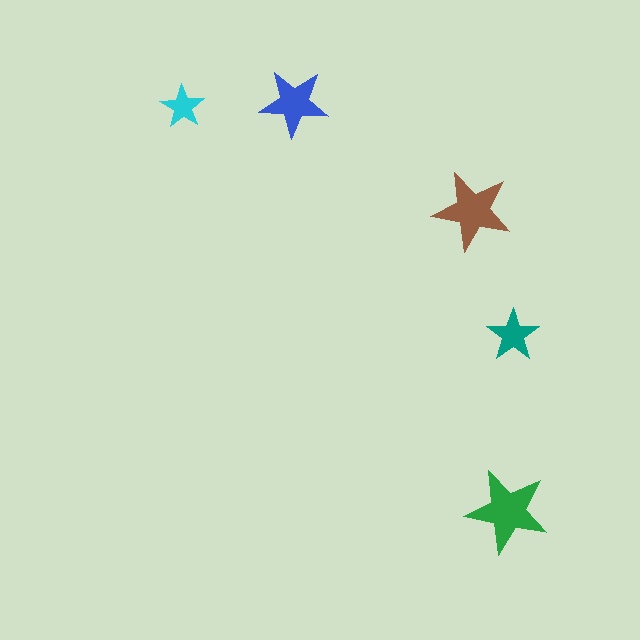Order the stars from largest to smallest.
the green one, the brown one, the blue one, the teal one, the cyan one.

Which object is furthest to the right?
The teal star is rightmost.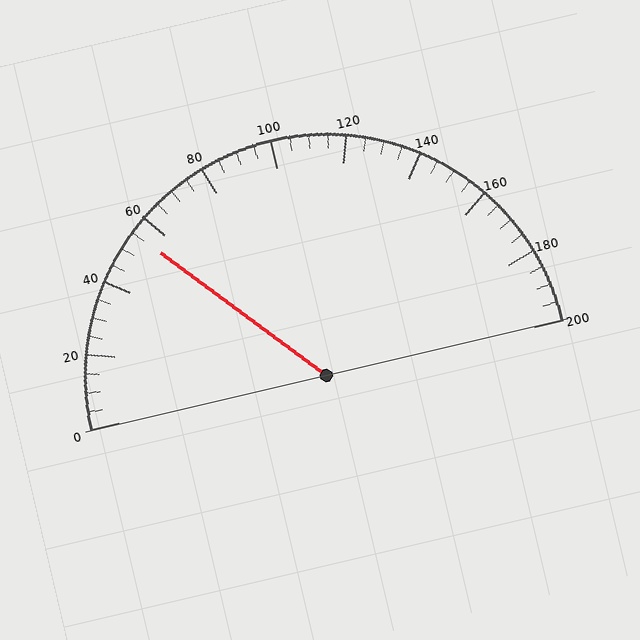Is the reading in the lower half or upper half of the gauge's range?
The reading is in the lower half of the range (0 to 200).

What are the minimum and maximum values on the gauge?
The gauge ranges from 0 to 200.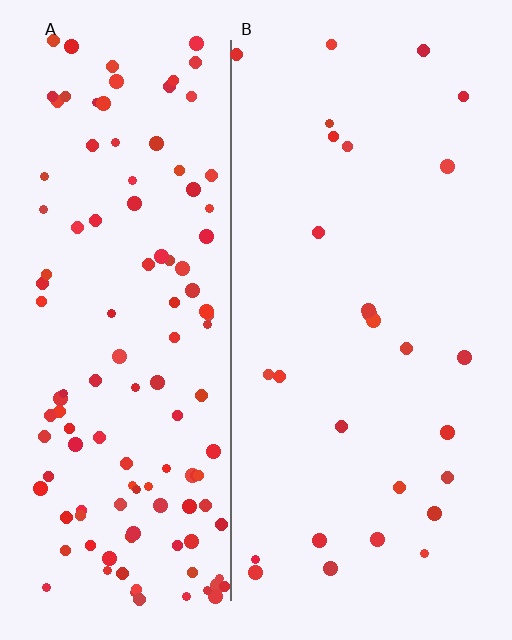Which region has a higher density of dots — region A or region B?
A (the left).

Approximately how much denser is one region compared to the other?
Approximately 4.5× — region A over region B.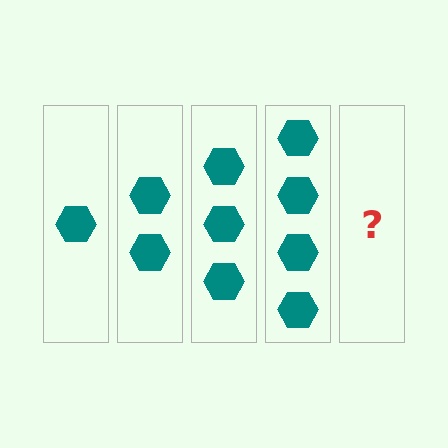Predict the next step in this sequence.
The next step is 5 hexagons.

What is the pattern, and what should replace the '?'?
The pattern is that each step adds one more hexagon. The '?' should be 5 hexagons.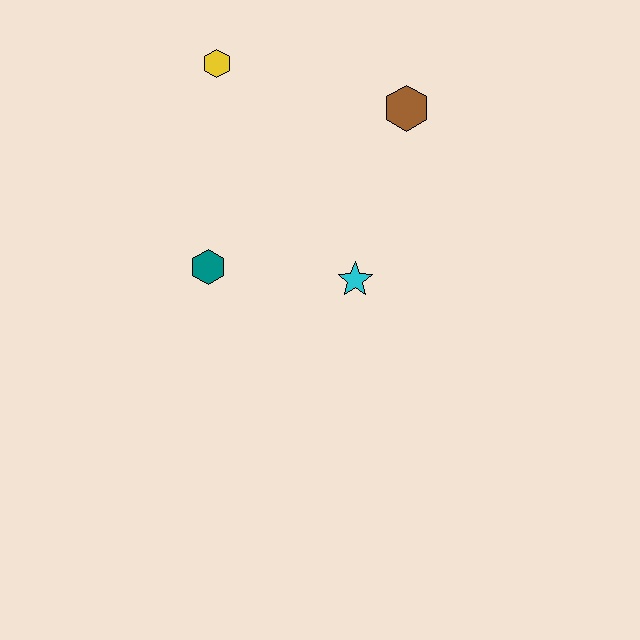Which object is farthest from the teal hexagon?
The brown hexagon is farthest from the teal hexagon.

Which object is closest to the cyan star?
The teal hexagon is closest to the cyan star.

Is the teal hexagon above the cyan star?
Yes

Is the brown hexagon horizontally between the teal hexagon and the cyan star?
No